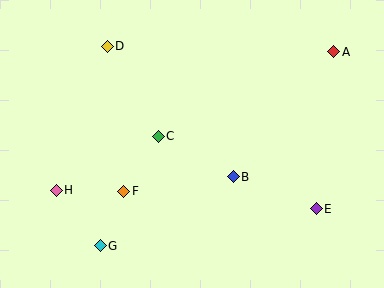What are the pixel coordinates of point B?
Point B is at (233, 177).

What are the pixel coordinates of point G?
Point G is at (100, 246).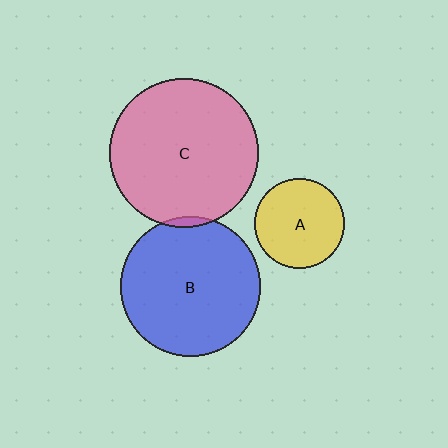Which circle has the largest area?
Circle C (pink).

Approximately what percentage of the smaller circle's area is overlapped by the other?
Approximately 5%.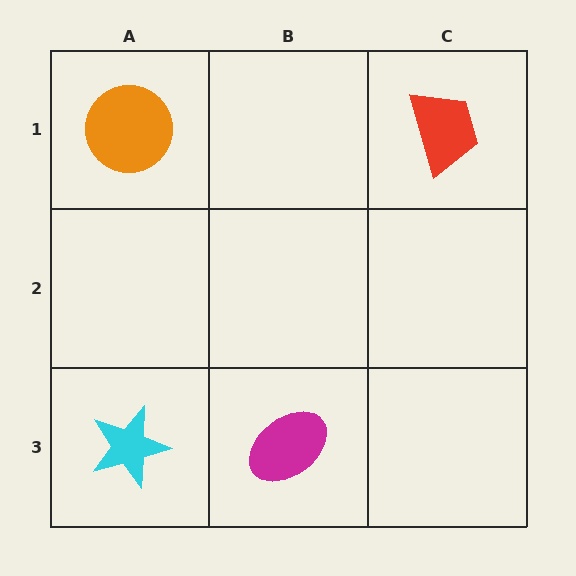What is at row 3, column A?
A cyan star.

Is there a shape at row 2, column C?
No, that cell is empty.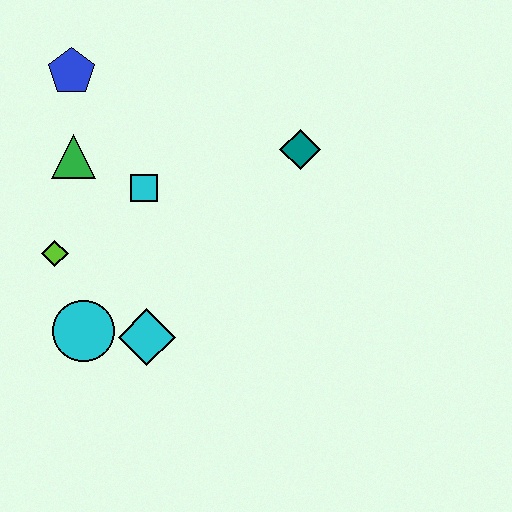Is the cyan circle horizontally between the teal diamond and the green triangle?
Yes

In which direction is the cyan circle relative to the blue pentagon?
The cyan circle is below the blue pentagon.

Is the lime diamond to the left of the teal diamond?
Yes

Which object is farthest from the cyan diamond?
The blue pentagon is farthest from the cyan diamond.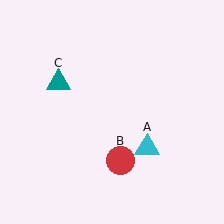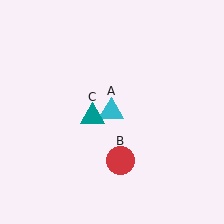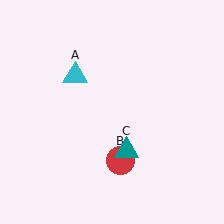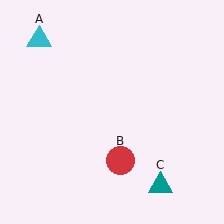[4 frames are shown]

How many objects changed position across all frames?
2 objects changed position: cyan triangle (object A), teal triangle (object C).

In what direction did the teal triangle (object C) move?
The teal triangle (object C) moved down and to the right.